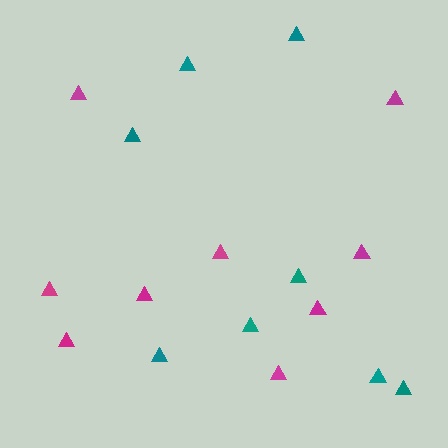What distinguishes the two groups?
There are 2 groups: one group of magenta triangles (9) and one group of teal triangles (8).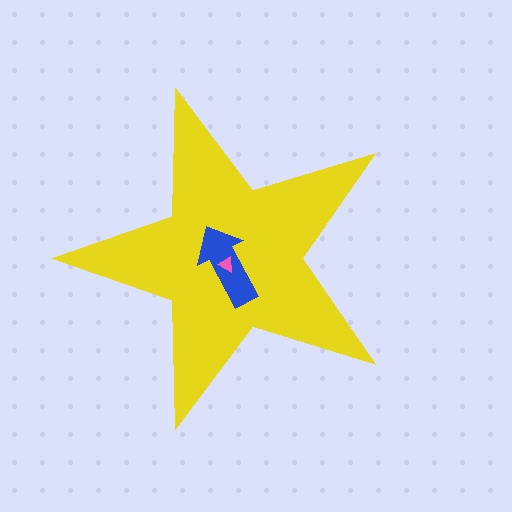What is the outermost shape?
The yellow star.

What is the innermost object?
The pink triangle.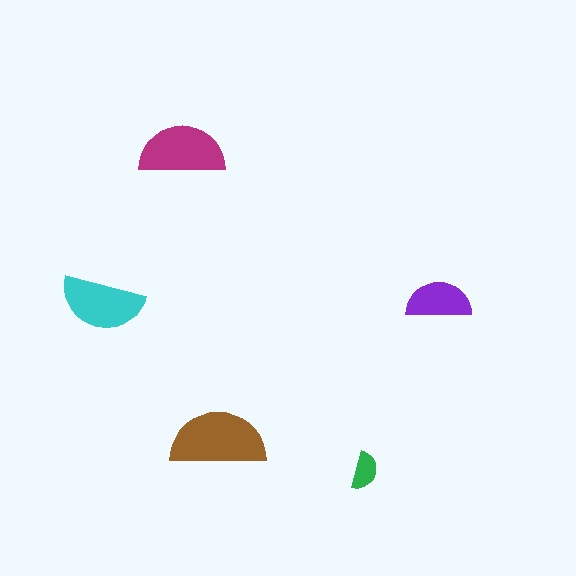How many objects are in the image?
There are 5 objects in the image.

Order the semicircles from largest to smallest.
the brown one, the magenta one, the cyan one, the purple one, the green one.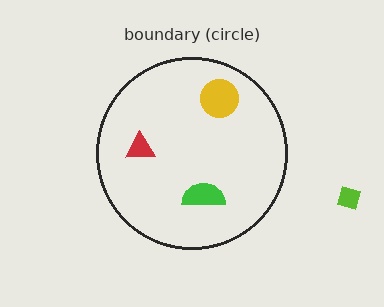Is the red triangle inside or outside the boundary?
Inside.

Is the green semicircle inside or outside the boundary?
Inside.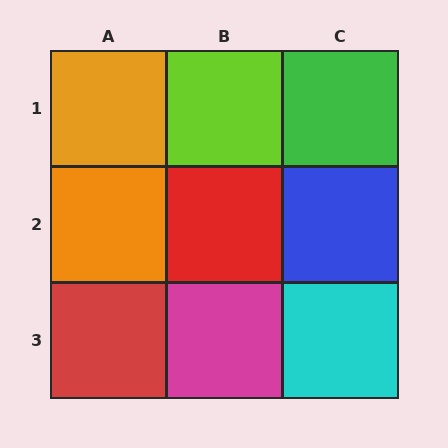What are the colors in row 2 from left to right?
Orange, red, blue.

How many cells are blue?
1 cell is blue.